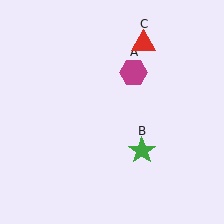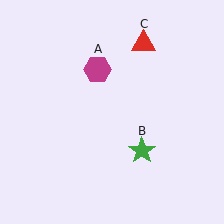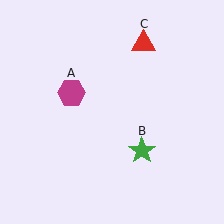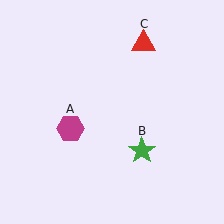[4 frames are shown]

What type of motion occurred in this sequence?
The magenta hexagon (object A) rotated counterclockwise around the center of the scene.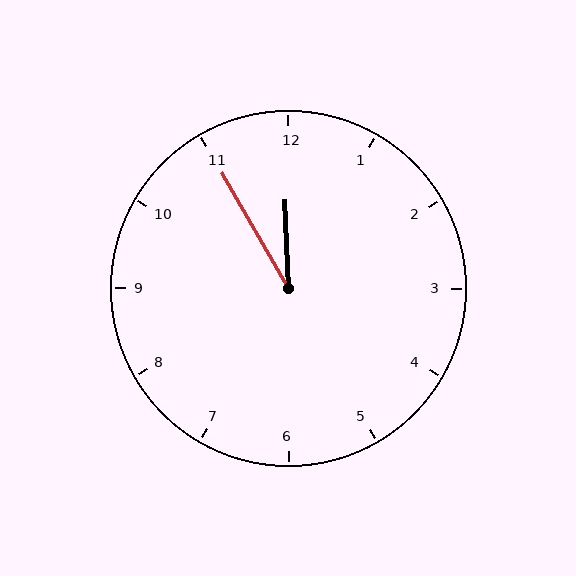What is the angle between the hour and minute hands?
Approximately 28 degrees.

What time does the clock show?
11:55.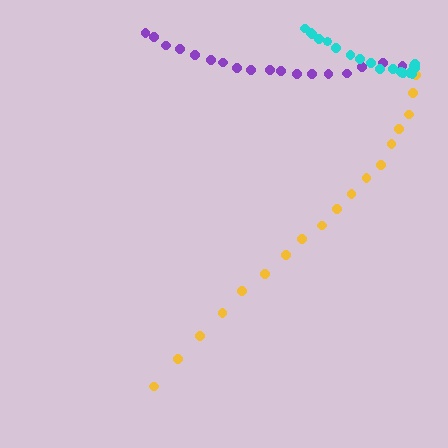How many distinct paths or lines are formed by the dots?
There are 3 distinct paths.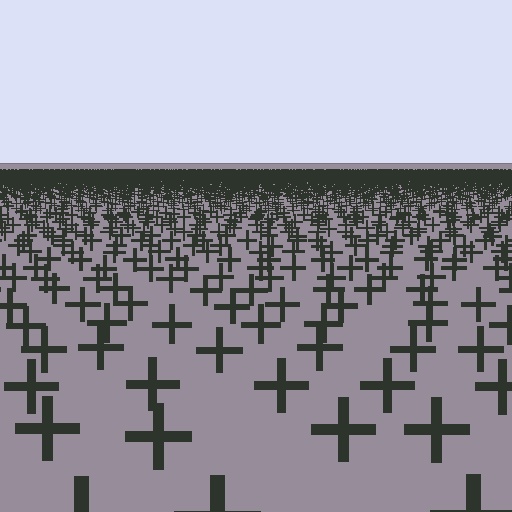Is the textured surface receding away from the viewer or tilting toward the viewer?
The surface is receding away from the viewer. Texture elements get smaller and denser toward the top.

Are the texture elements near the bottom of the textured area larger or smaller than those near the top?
Larger. Near the bottom, elements are closer to the viewer and appear at a bigger on-screen size.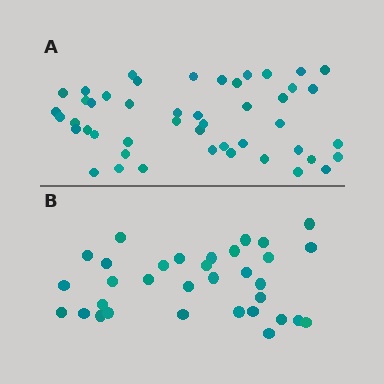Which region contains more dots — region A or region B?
Region A (the top region) has more dots.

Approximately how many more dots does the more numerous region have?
Region A has approximately 15 more dots than region B.